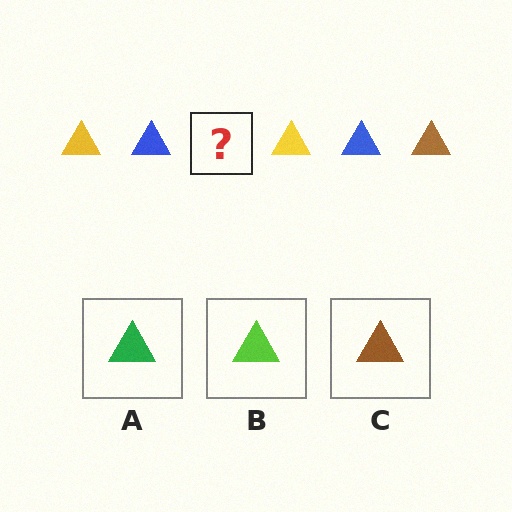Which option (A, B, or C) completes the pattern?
C.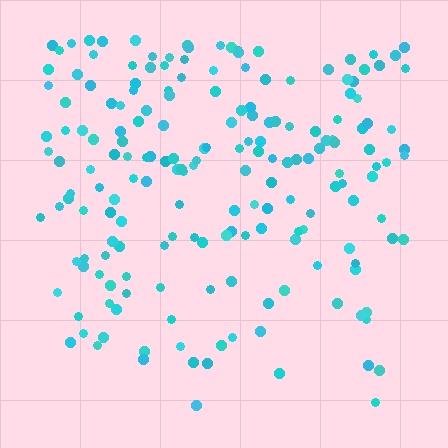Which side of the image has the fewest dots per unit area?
The bottom.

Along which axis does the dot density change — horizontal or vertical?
Vertical.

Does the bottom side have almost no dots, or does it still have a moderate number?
Still a moderate number, just noticeably fewer than the top.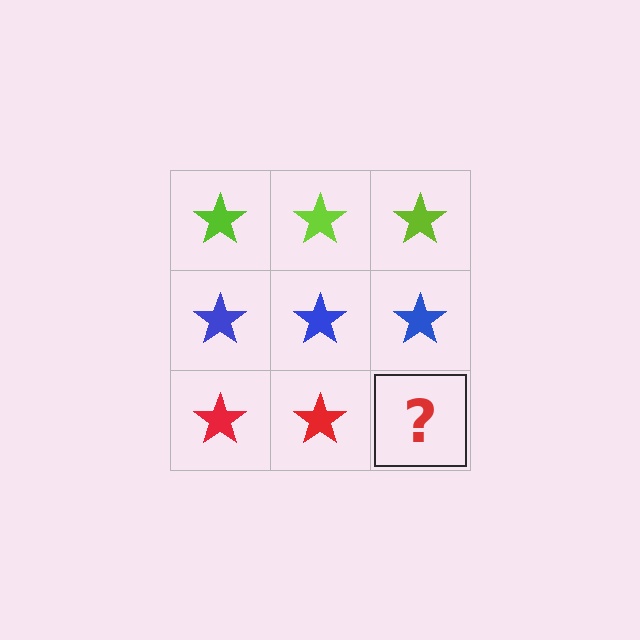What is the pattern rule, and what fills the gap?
The rule is that each row has a consistent color. The gap should be filled with a red star.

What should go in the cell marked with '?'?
The missing cell should contain a red star.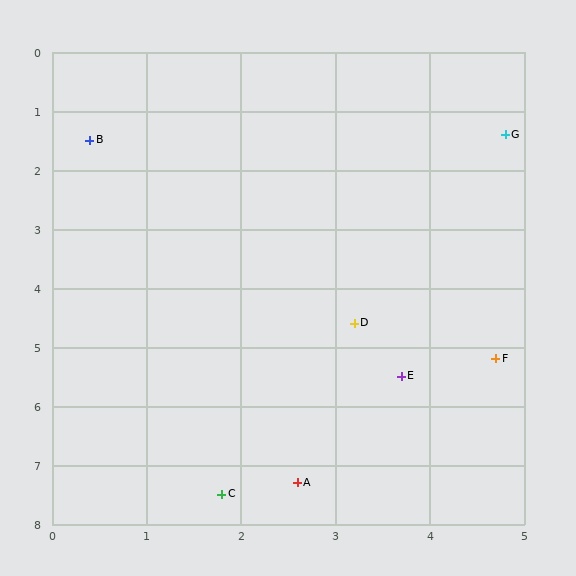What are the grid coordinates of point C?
Point C is at approximately (1.8, 7.5).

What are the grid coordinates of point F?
Point F is at approximately (4.7, 5.2).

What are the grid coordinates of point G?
Point G is at approximately (4.8, 1.4).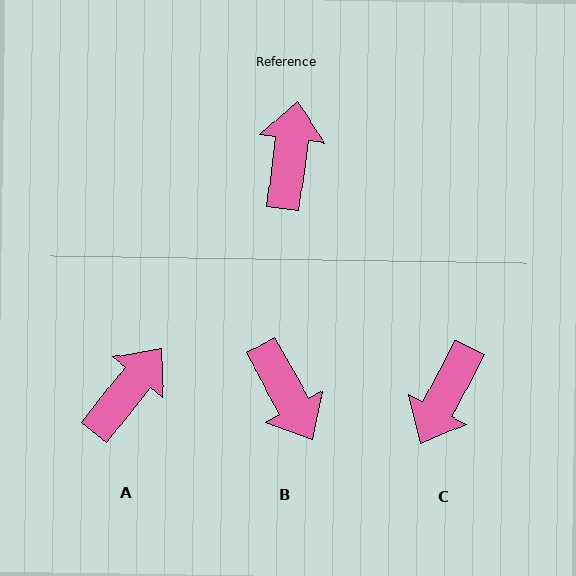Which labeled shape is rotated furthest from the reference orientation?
C, about 160 degrees away.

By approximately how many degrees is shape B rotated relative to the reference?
Approximately 143 degrees clockwise.